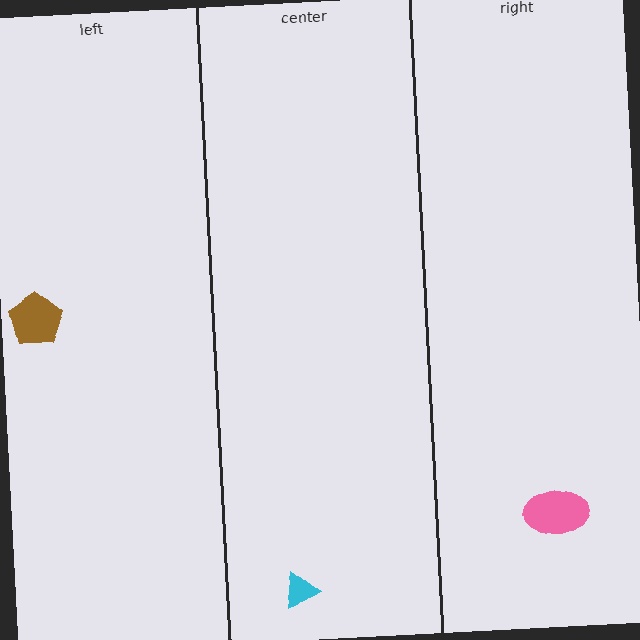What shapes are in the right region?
The pink ellipse.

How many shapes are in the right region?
1.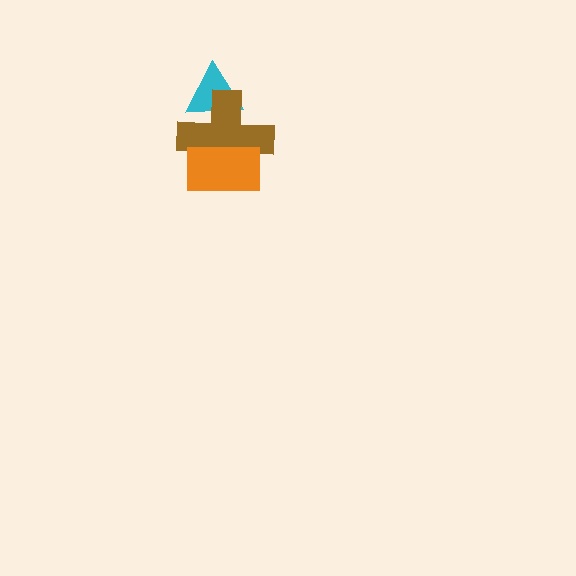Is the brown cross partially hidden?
Yes, it is partially covered by another shape.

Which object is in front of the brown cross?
The orange rectangle is in front of the brown cross.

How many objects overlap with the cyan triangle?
1 object overlaps with the cyan triangle.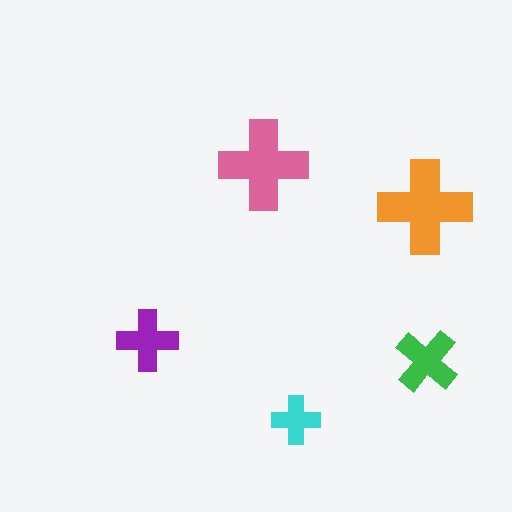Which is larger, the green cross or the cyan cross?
The green one.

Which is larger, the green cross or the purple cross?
The green one.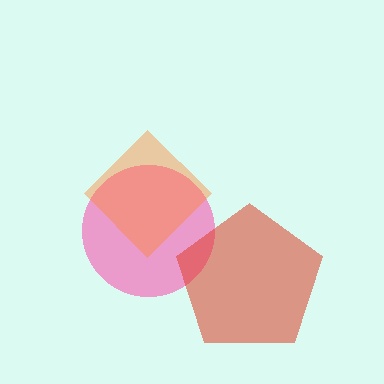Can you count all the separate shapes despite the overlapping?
Yes, there are 3 separate shapes.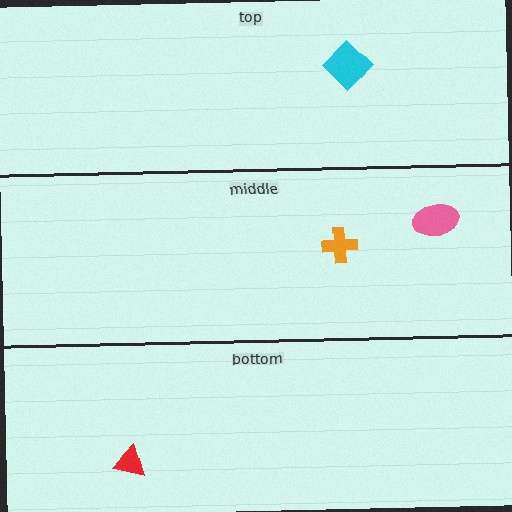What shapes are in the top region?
The cyan diamond.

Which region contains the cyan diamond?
The top region.